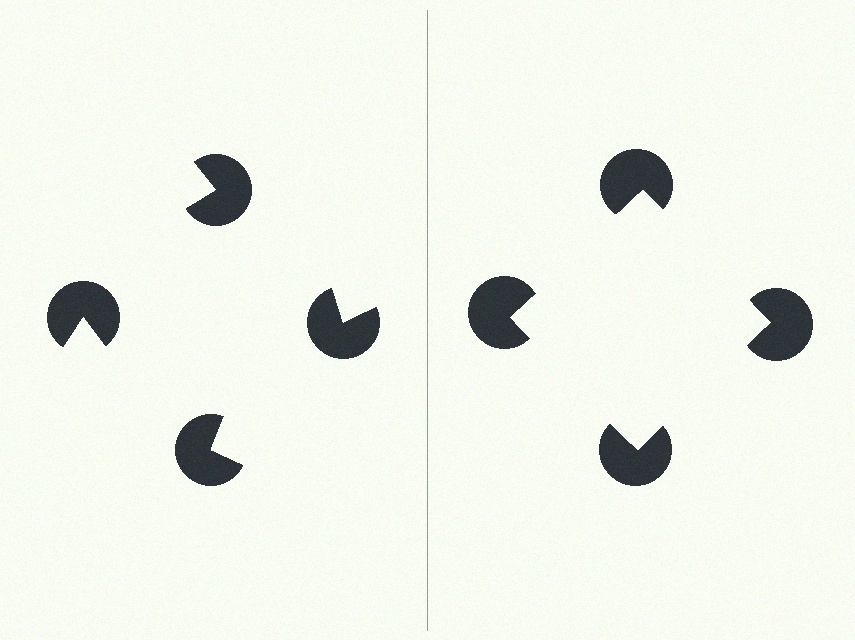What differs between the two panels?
The pac-man discs are positioned identically on both sides; only the wedge orientations differ. On the right they align to a square; on the left they are misaligned.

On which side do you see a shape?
An illusory square appears on the right side. On the left side the wedge cuts are rotated, so no coherent shape forms.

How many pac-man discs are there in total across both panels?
8 — 4 on each side.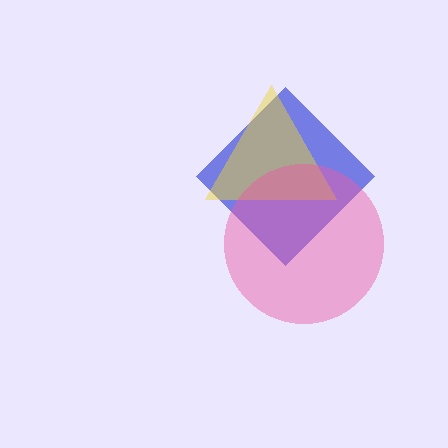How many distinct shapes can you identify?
There are 3 distinct shapes: a blue diamond, a yellow triangle, a pink circle.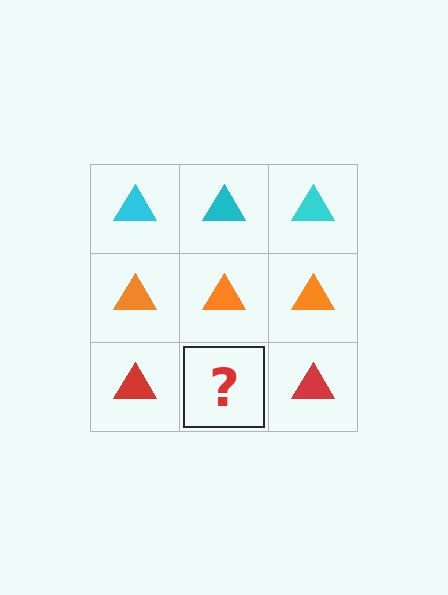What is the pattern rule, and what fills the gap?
The rule is that each row has a consistent color. The gap should be filled with a red triangle.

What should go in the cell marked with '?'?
The missing cell should contain a red triangle.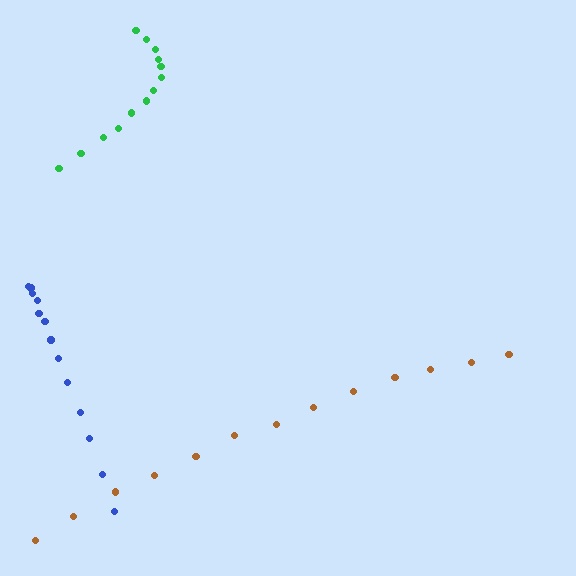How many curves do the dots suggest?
There are 3 distinct paths.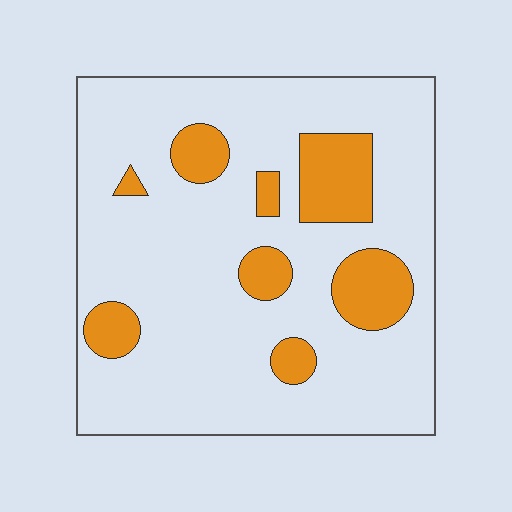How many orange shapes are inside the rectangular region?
8.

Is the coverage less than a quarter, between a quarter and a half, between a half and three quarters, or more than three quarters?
Less than a quarter.